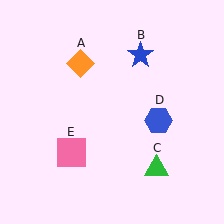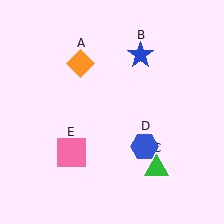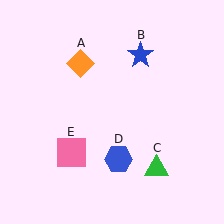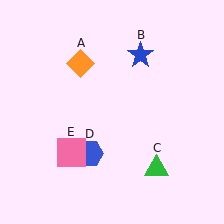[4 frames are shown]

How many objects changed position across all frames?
1 object changed position: blue hexagon (object D).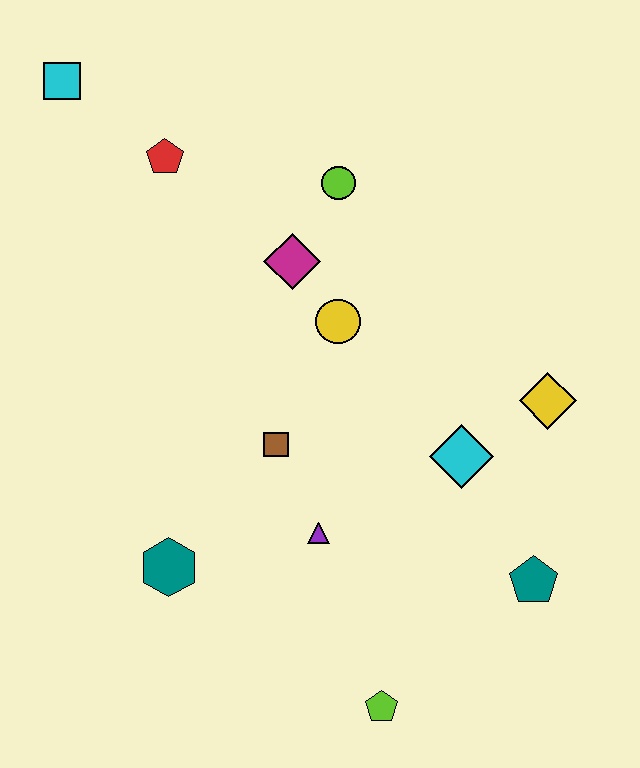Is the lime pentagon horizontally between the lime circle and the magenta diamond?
No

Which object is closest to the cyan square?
The red pentagon is closest to the cyan square.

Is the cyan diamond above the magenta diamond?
No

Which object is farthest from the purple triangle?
The cyan square is farthest from the purple triangle.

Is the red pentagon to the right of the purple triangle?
No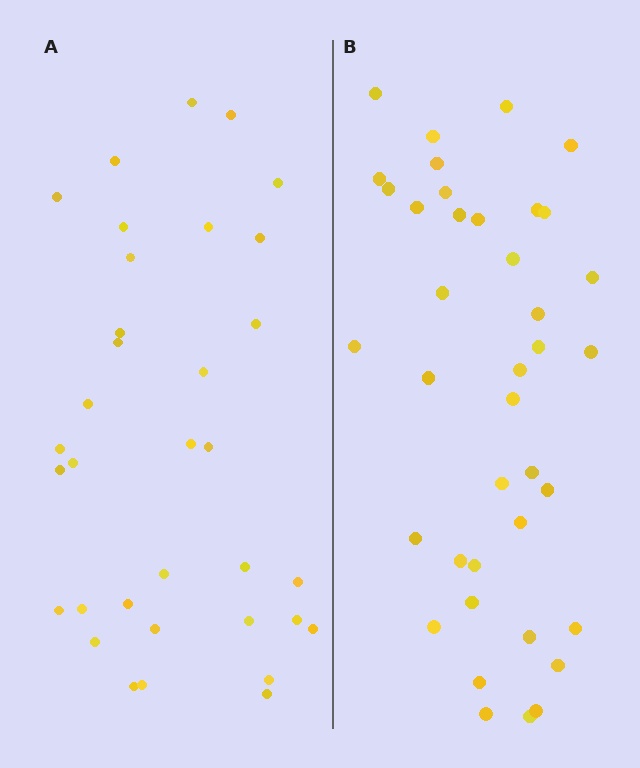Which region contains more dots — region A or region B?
Region B (the right region) has more dots.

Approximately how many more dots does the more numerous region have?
Region B has about 5 more dots than region A.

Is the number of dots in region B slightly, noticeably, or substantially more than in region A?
Region B has only slightly more — the two regions are fairly close. The ratio is roughly 1.1 to 1.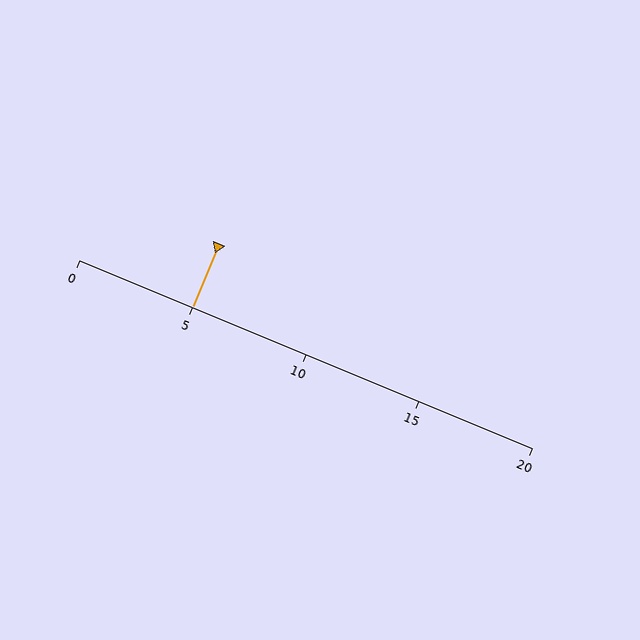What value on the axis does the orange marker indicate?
The marker indicates approximately 5.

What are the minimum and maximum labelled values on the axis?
The axis runs from 0 to 20.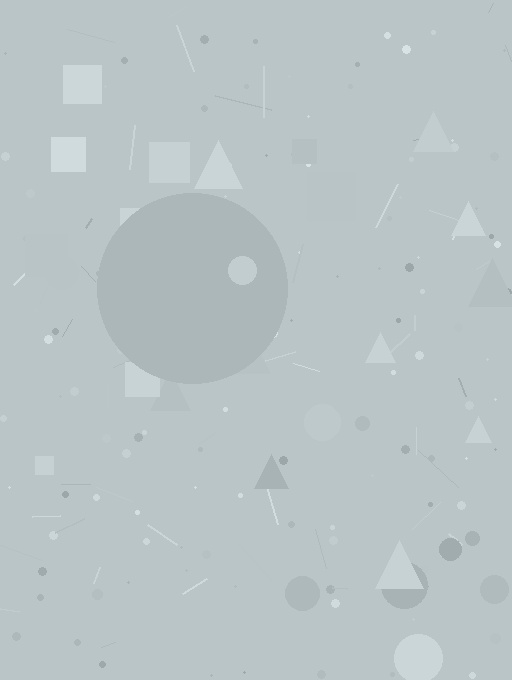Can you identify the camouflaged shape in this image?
The camouflaged shape is a circle.